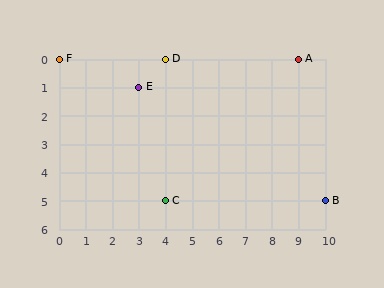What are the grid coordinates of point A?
Point A is at grid coordinates (9, 0).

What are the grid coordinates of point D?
Point D is at grid coordinates (4, 0).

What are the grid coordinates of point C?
Point C is at grid coordinates (4, 5).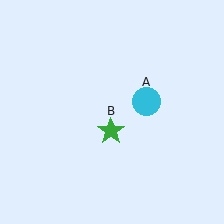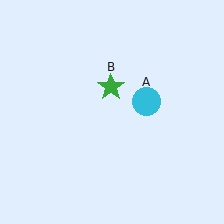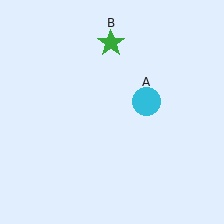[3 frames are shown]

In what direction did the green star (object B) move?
The green star (object B) moved up.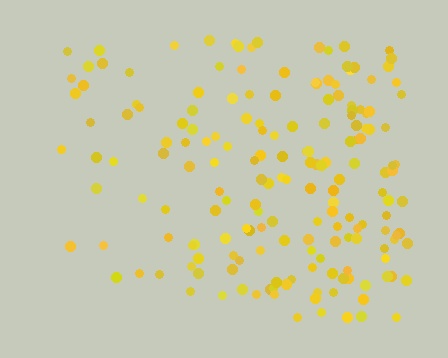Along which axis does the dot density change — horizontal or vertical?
Horizontal.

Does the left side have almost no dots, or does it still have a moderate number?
Still a moderate number, just noticeably fewer than the right.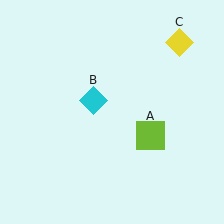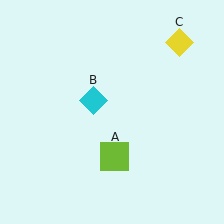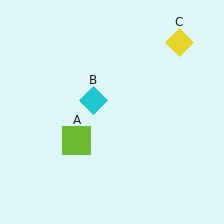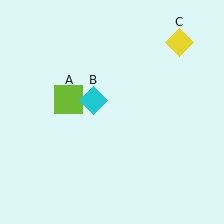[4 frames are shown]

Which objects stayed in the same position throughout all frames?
Cyan diamond (object B) and yellow diamond (object C) remained stationary.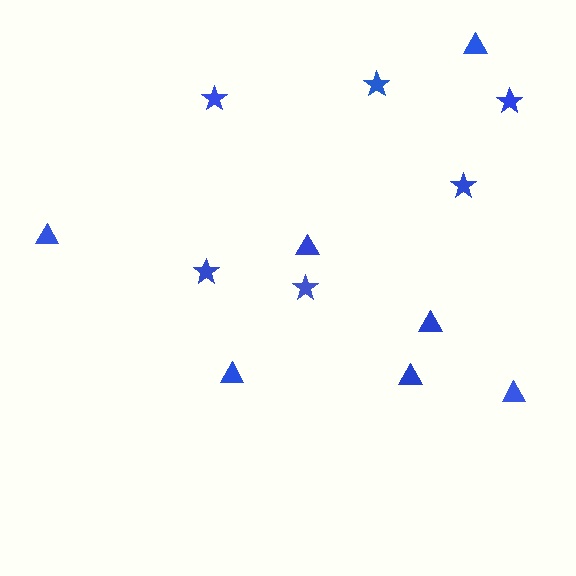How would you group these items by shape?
There are 2 groups: one group of stars (6) and one group of triangles (7).